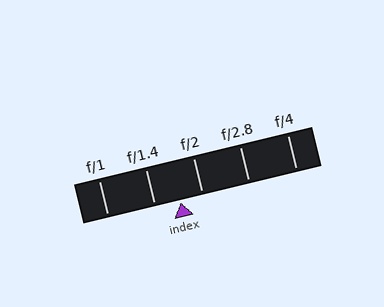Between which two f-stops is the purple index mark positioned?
The index mark is between f/1.4 and f/2.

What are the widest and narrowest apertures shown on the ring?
The widest aperture shown is f/1 and the narrowest is f/4.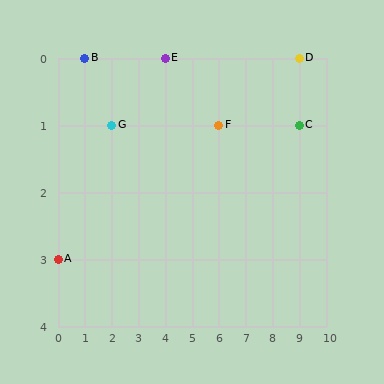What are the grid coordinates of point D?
Point D is at grid coordinates (9, 0).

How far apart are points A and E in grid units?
Points A and E are 4 columns and 3 rows apart (about 5.0 grid units diagonally).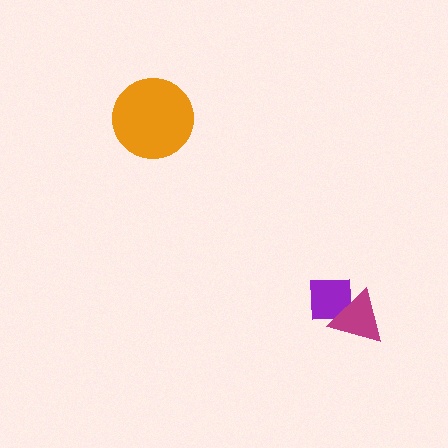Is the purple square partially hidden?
Yes, it is partially covered by another shape.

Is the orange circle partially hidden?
No, no other shape covers it.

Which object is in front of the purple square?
The magenta triangle is in front of the purple square.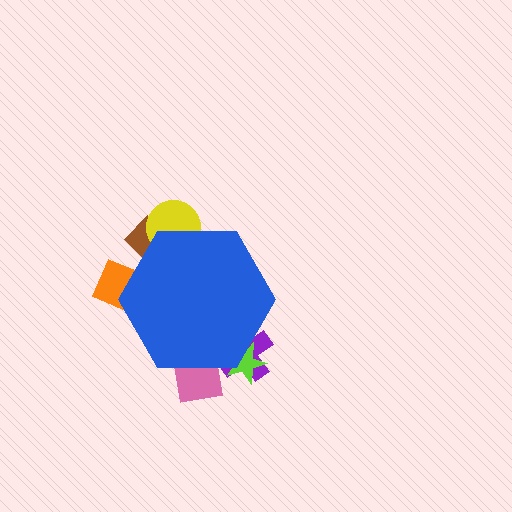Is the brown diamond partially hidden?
Yes, the brown diamond is partially hidden behind the blue hexagon.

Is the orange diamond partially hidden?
Yes, the orange diamond is partially hidden behind the blue hexagon.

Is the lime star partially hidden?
Yes, the lime star is partially hidden behind the blue hexagon.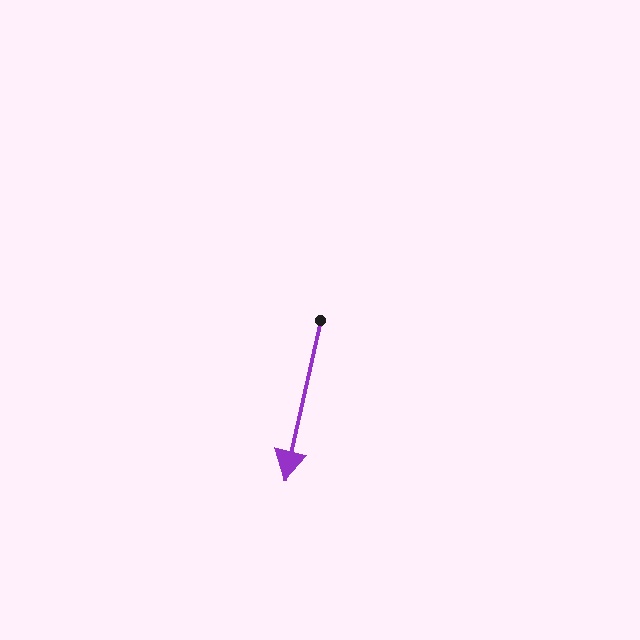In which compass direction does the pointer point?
South.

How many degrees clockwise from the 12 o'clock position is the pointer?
Approximately 193 degrees.